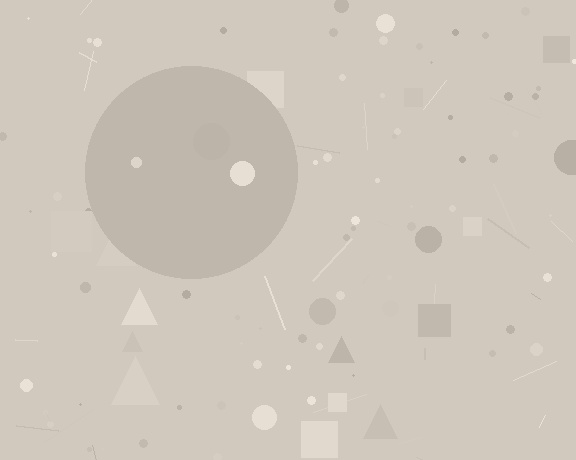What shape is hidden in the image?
A circle is hidden in the image.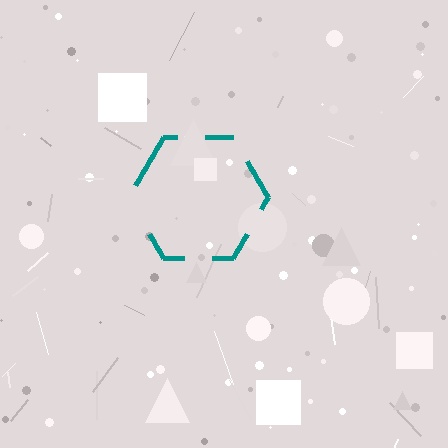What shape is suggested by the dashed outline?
The dashed outline suggests a hexagon.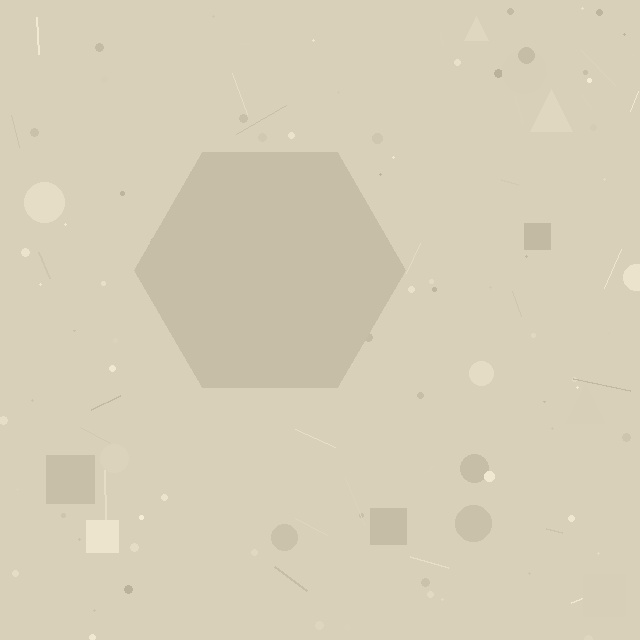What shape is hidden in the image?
A hexagon is hidden in the image.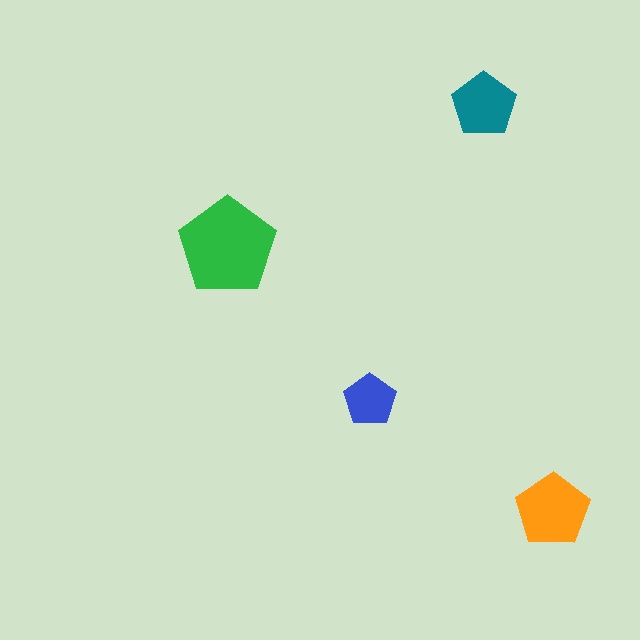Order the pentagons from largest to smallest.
the green one, the orange one, the teal one, the blue one.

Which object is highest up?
The teal pentagon is topmost.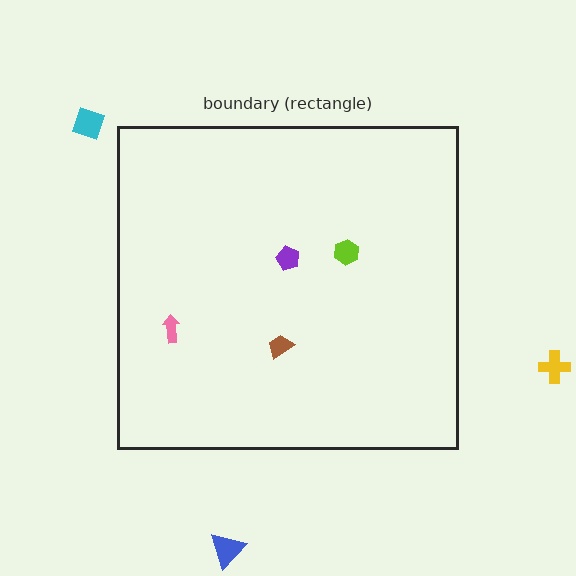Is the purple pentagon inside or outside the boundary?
Inside.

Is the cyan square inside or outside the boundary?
Outside.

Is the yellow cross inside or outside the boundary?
Outside.